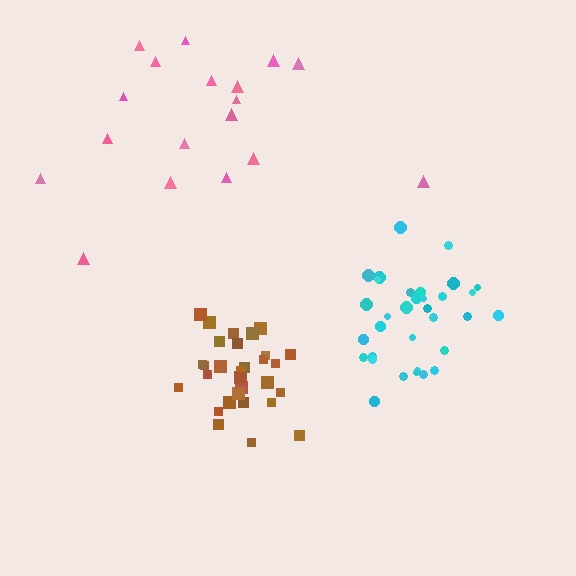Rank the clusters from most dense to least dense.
brown, cyan, pink.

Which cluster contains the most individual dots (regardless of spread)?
Cyan (33).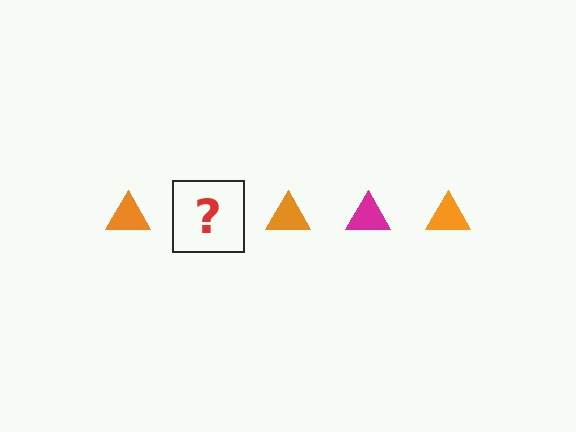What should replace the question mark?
The question mark should be replaced with a magenta triangle.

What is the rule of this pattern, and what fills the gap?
The rule is that the pattern cycles through orange, magenta triangles. The gap should be filled with a magenta triangle.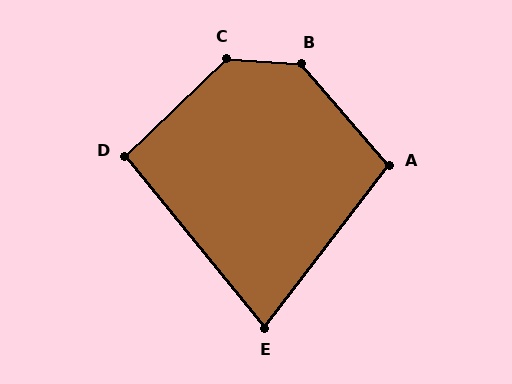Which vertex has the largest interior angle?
B, at approximately 134 degrees.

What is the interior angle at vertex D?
Approximately 94 degrees (approximately right).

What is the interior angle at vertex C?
Approximately 133 degrees (obtuse).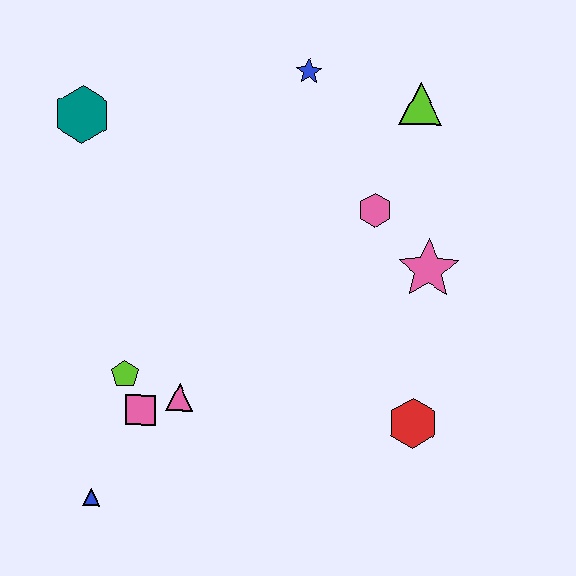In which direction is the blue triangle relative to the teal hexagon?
The blue triangle is below the teal hexagon.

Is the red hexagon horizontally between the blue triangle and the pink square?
No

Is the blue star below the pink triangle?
No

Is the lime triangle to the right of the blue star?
Yes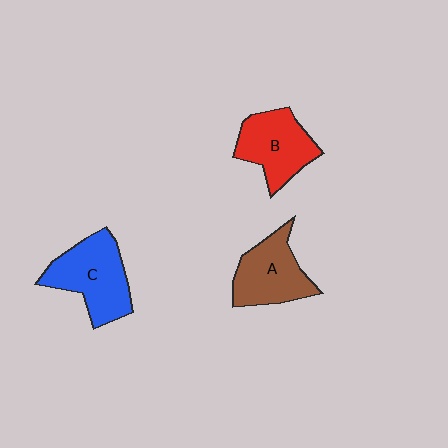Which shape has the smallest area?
Shape B (red).